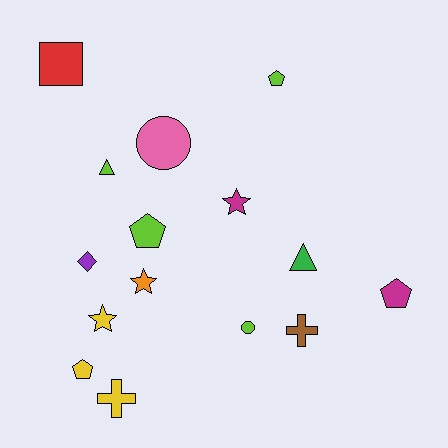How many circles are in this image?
There are 2 circles.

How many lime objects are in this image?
There are 4 lime objects.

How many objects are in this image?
There are 15 objects.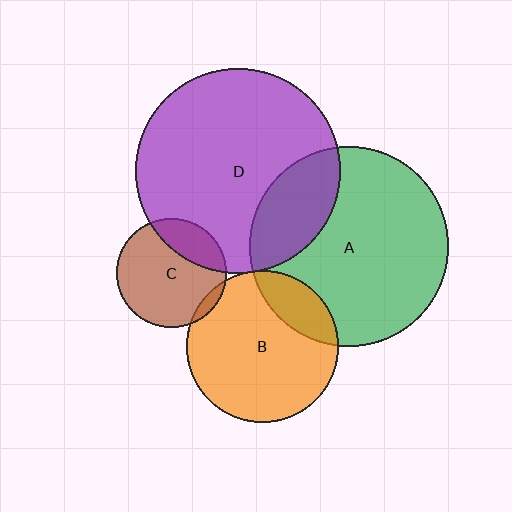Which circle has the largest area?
Circle D (purple).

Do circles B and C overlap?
Yes.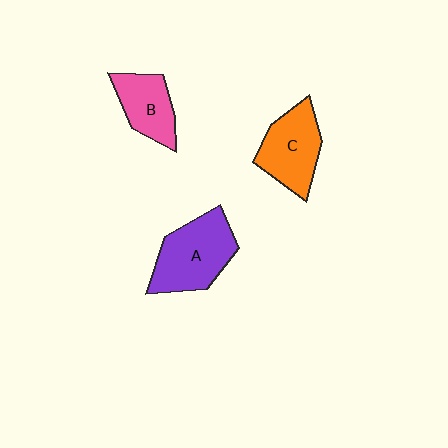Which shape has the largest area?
Shape A (purple).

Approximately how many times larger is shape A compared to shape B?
Approximately 1.5 times.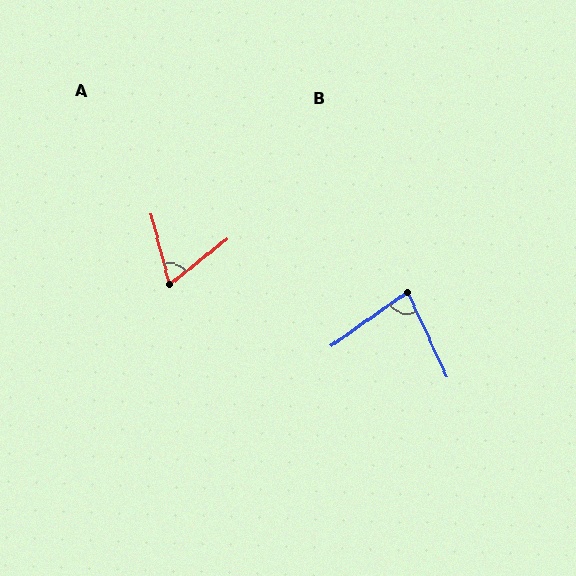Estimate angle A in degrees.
Approximately 66 degrees.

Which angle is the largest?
B, at approximately 80 degrees.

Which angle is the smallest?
A, at approximately 66 degrees.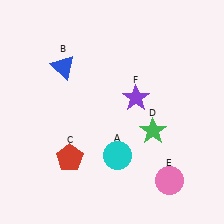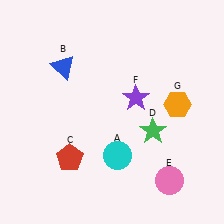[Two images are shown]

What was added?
An orange hexagon (G) was added in Image 2.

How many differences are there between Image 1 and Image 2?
There is 1 difference between the two images.